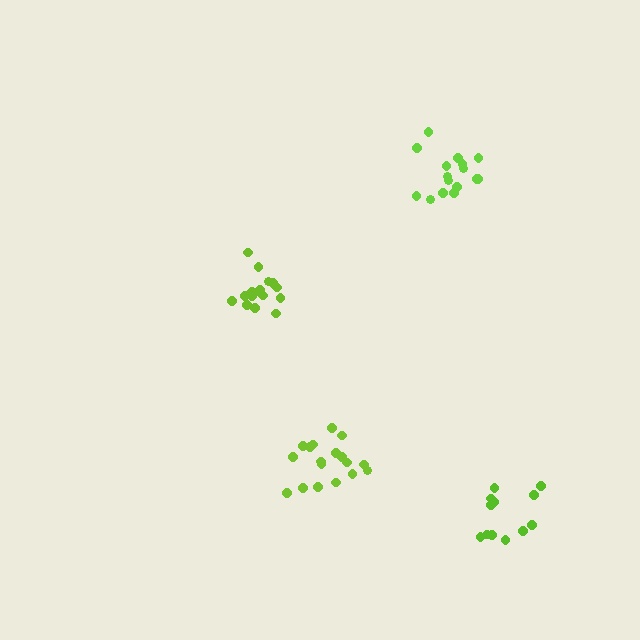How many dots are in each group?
Group 1: 16 dots, Group 2: 16 dots, Group 3: 18 dots, Group 4: 12 dots (62 total).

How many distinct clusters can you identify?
There are 4 distinct clusters.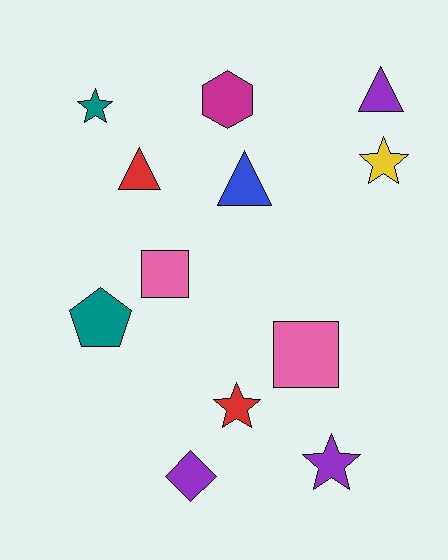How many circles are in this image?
There are no circles.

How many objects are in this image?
There are 12 objects.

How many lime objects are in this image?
There are no lime objects.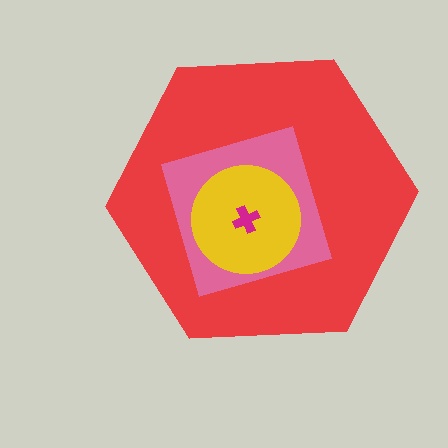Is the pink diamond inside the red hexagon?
Yes.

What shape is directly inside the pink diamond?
The yellow circle.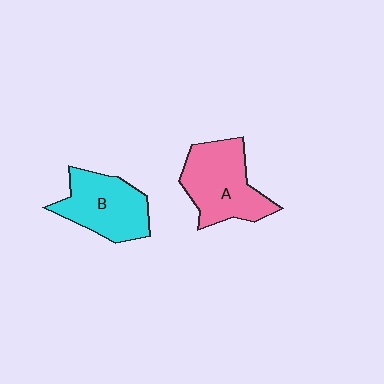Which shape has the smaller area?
Shape B (cyan).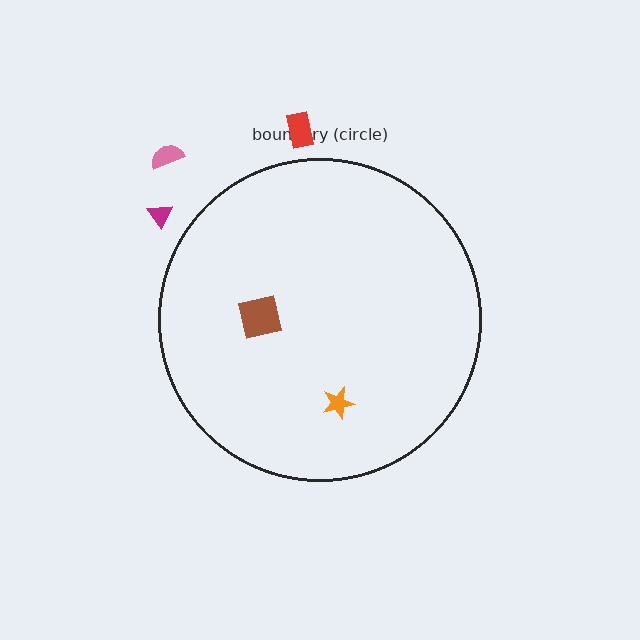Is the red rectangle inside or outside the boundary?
Outside.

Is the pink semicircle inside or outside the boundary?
Outside.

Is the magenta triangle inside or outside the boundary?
Outside.